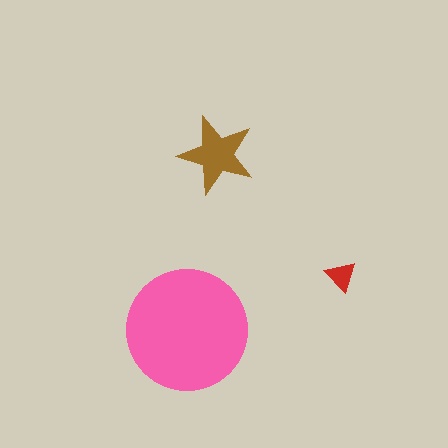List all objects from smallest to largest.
The red triangle, the brown star, the pink circle.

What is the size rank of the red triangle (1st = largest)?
3rd.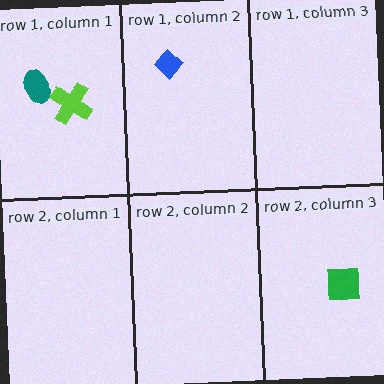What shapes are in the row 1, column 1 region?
The lime cross, the teal ellipse.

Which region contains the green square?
The row 2, column 3 region.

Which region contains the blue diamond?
The row 1, column 2 region.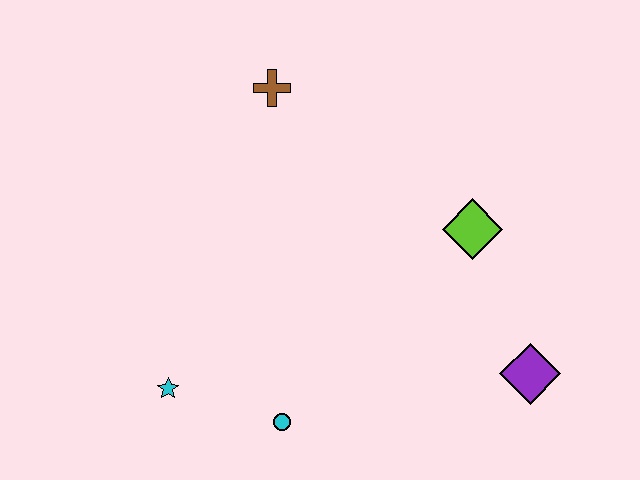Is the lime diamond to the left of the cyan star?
No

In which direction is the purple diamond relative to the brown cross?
The purple diamond is below the brown cross.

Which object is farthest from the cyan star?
The purple diamond is farthest from the cyan star.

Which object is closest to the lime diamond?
The purple diamond is closest to the lime diamond.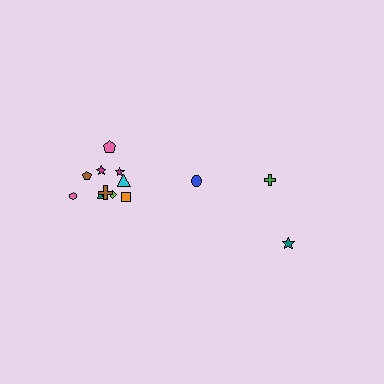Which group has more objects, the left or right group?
The left group.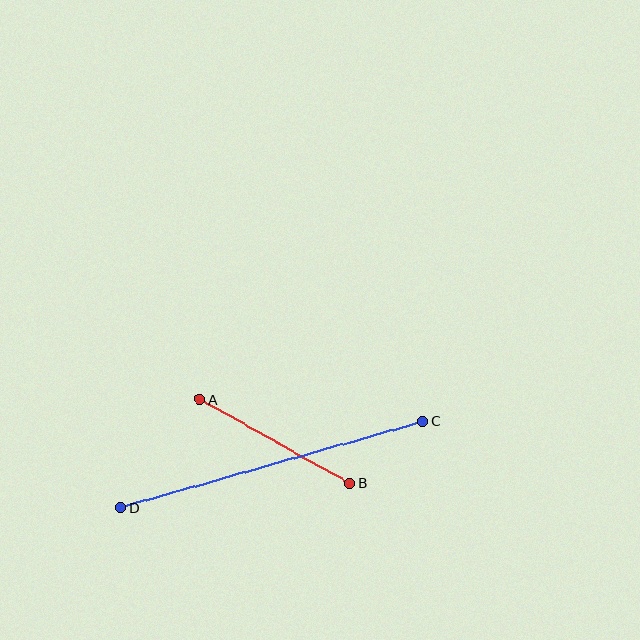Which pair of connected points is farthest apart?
Points C and D are farthest apart.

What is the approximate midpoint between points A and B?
The midpoint is at approximately (275, 441) pixels.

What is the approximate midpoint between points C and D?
The midpoint is at approximately (272, 465) pixels.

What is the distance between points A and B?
The distance is approximately 171 pixels.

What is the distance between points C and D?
The distance is approximately 314 pixels.